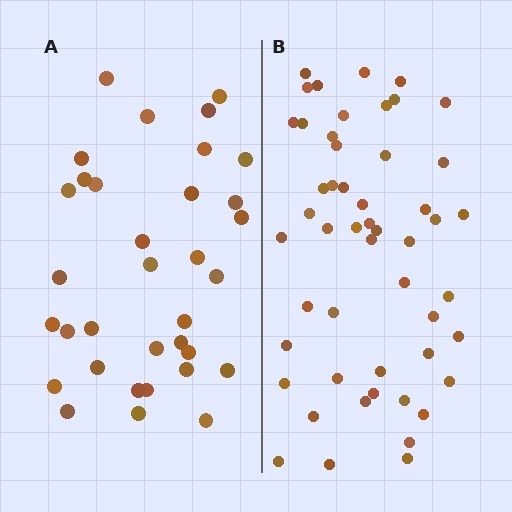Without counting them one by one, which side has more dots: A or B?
Region B (the right region) has more dots.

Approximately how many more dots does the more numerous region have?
Region B has approximately 15 more dots than region A.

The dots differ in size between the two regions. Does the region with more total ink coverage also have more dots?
No. Region A has more total ink coverage because its dots are larger, but region B actually contains more individual dots. Total area can be misleading — the number of items is what matters here.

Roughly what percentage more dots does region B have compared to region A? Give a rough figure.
About 50% more.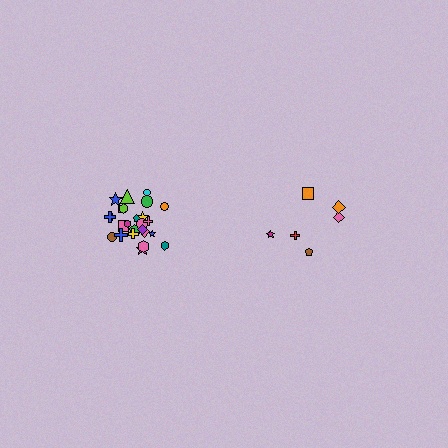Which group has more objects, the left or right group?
The left group.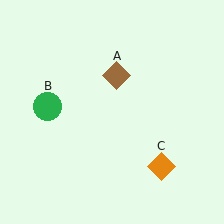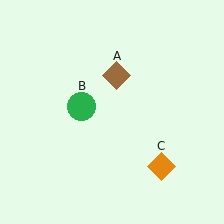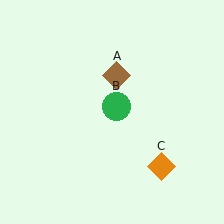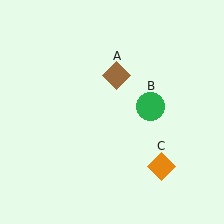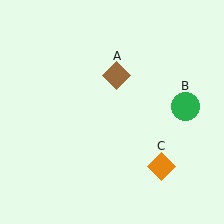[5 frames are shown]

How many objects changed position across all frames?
1 object changed position: green circle (object B).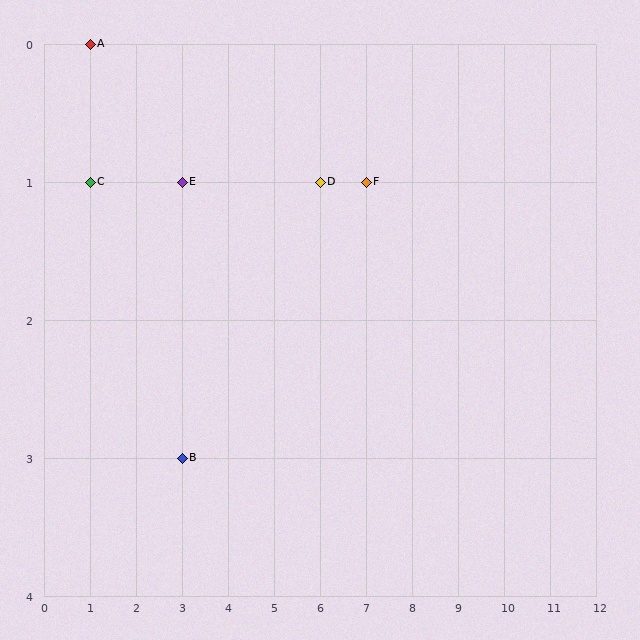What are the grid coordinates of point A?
Point A is at grid coordinates (1, 0).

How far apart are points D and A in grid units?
Points D and A are 5 columns and 1 row apart (about 5.1 grid units diagonally).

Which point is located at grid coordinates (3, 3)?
Point B is at (3, 3).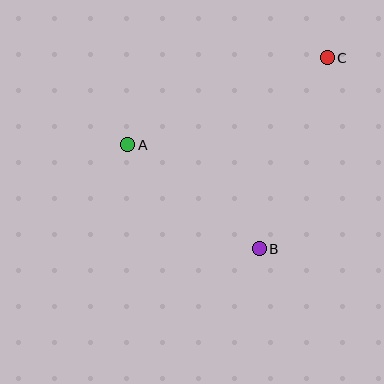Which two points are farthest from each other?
Points A and C are farthest from each other.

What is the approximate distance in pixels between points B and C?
The distance between B and C is approximately 203 pixels.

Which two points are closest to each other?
Points A and B are closest to each other.